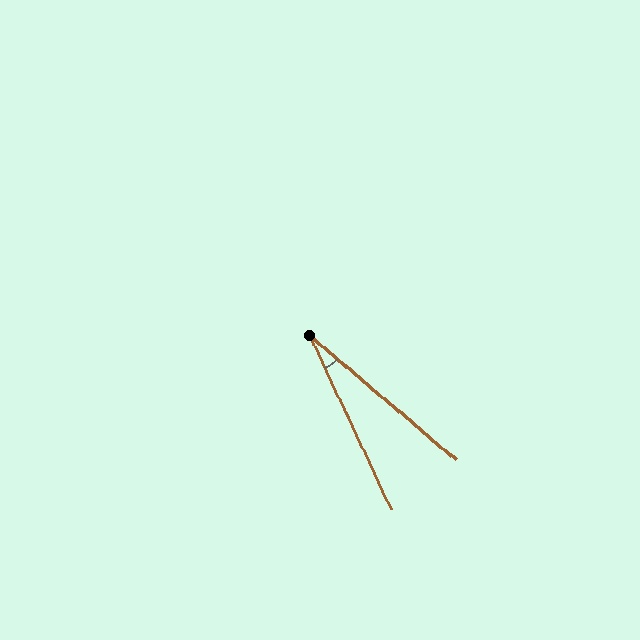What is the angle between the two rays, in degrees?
Approximately 24 degrees.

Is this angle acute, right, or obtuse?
It is acute.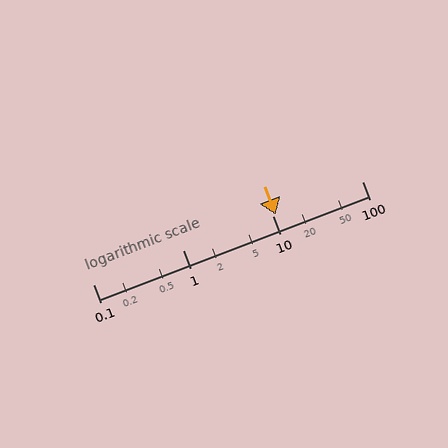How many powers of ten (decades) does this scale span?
The scale spans 3 decades, from 0.1 to 100.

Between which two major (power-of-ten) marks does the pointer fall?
The pointer is between 10 and 100.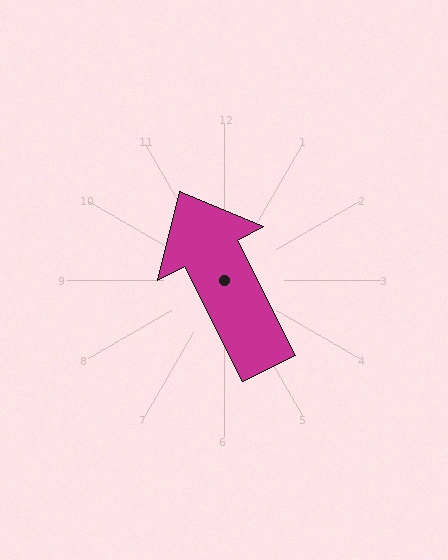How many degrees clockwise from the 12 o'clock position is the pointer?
Approximately 333 degrees.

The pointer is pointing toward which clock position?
Roughly 11 o'clock.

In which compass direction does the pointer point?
Northwest.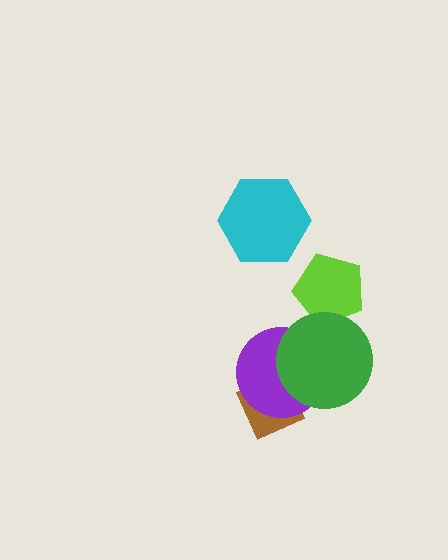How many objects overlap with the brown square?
1 object overlaps with the brown square.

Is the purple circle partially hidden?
Yes, it is partially covered by another shape.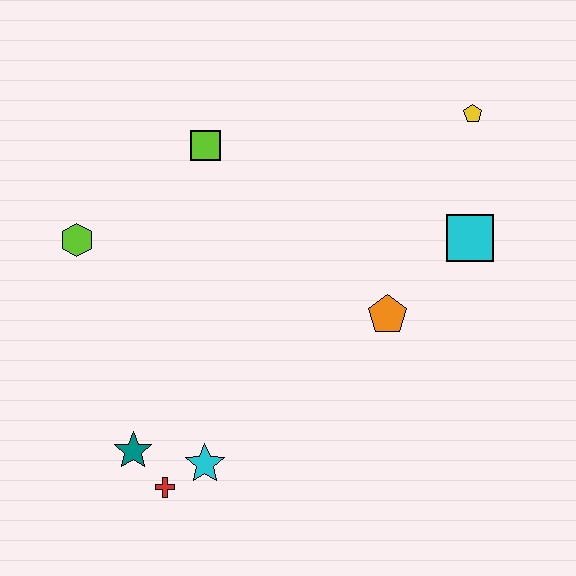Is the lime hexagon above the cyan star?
Yes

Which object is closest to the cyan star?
The red cross is closest to the cyan star.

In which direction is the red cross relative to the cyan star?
The red cross is to the left of the cyan star.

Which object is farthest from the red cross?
The yellow pentagon is farthest from the red cross.